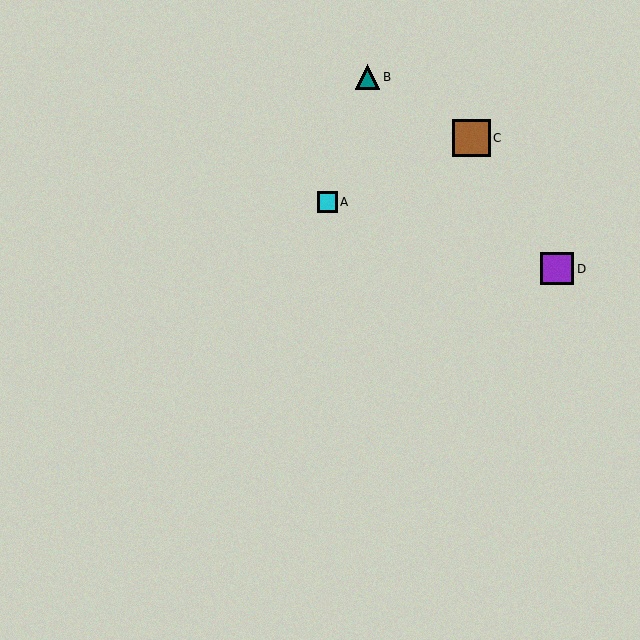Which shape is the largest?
The brown square (labeled C) is the largest.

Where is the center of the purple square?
The center of the purple square is at (557, 269).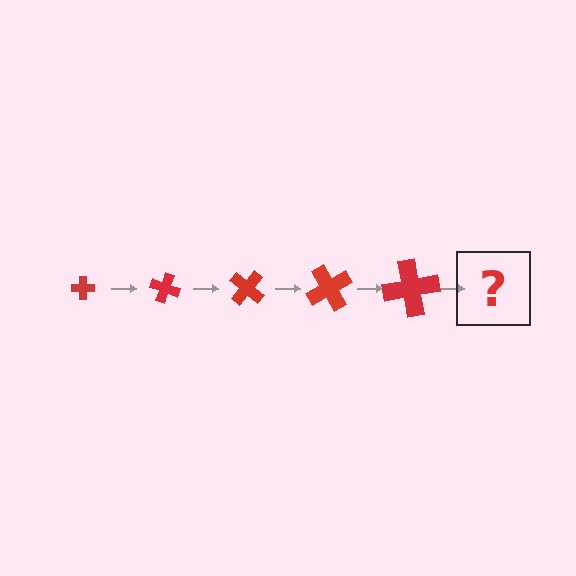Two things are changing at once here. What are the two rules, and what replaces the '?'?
The two rules are that the cross grows larger each step and it rotates 20 degrees each step. The '?' should be a cross, larger than the previous one and rotated 100 degrees from the start.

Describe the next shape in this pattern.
It should be a cross, larger than the previous one and rotated 100 degrees from the start.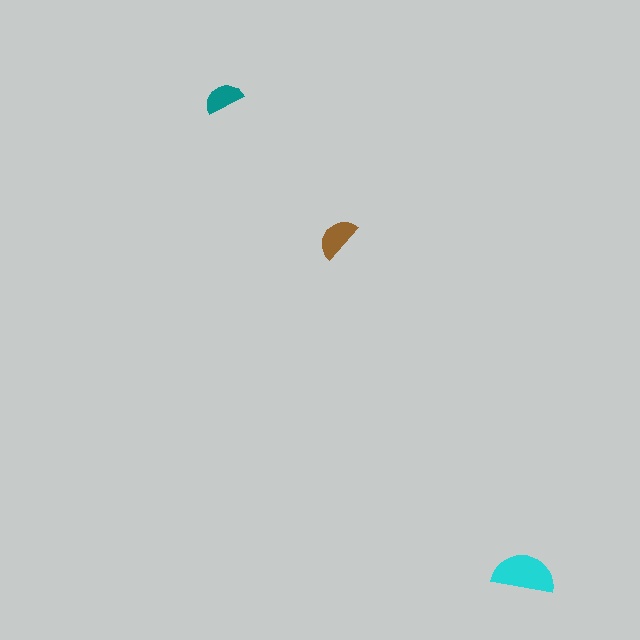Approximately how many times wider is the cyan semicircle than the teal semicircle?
About 1.5 times wider.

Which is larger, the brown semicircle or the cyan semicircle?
The cyan one.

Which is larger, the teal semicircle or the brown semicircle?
The brown one.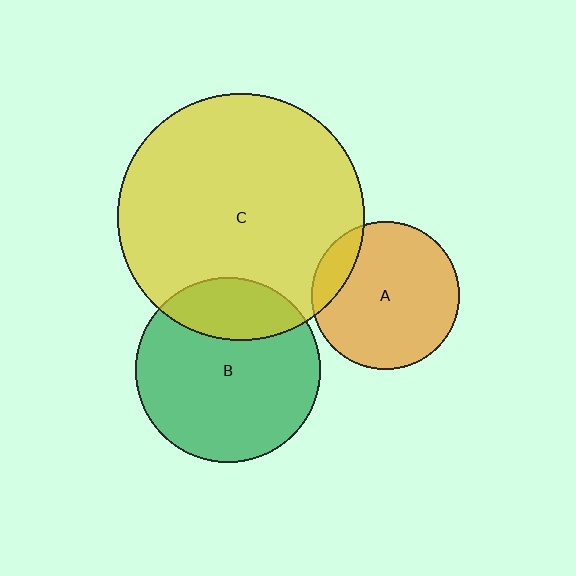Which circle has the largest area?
Circle C (yellow).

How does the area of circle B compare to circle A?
Approximately 1.6 times.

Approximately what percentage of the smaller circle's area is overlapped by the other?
Approximately 15%.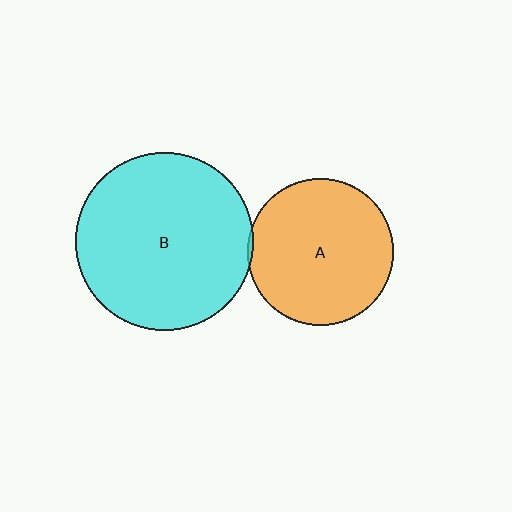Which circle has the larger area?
Circle B (cyan).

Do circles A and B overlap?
Yes.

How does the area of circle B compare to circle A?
Approximately 1.5 times.